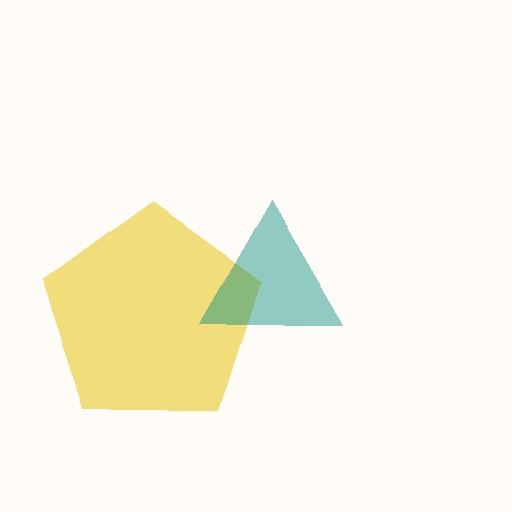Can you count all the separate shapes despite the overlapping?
Yes, there are 2 separate shapes.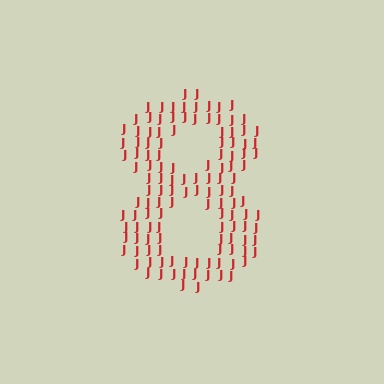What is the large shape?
The large shape is the digit 8.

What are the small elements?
The small elements are letter J's.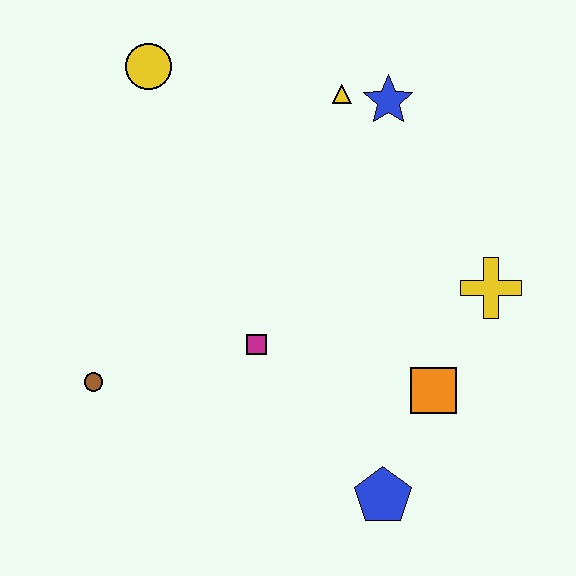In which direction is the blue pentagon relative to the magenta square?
The blue pentagon is below the magenta square.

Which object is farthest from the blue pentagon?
The yellow circle is farthest from the blue pentagon.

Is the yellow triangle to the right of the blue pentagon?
No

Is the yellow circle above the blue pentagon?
Yes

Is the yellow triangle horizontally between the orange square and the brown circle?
Yes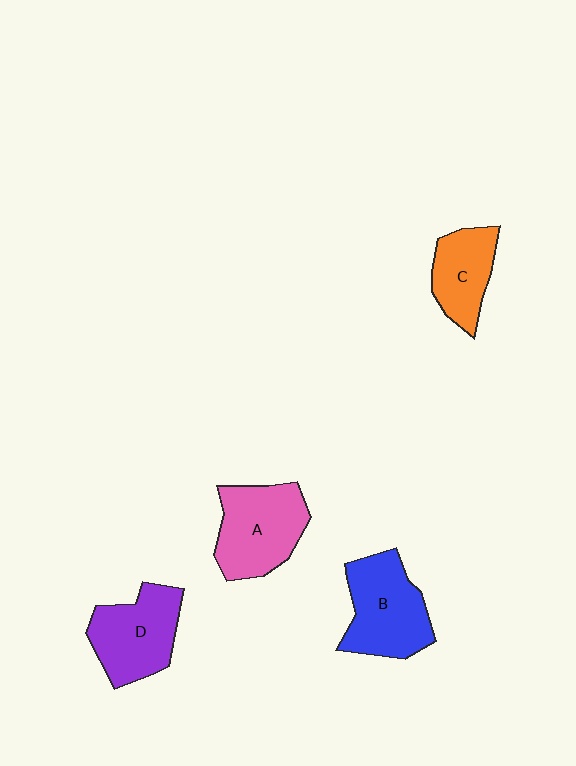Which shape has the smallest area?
Shape C (orange).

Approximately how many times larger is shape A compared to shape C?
Approximately 1.4 times.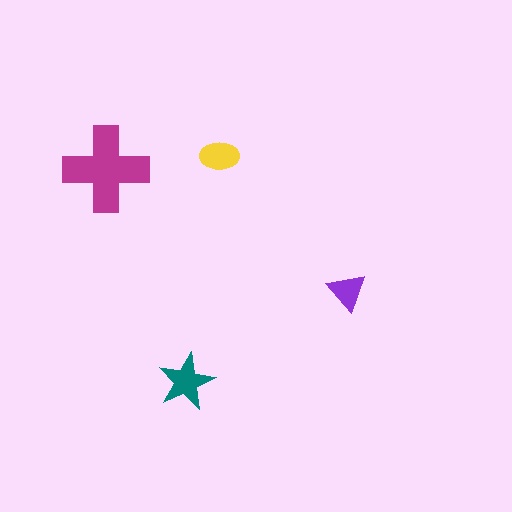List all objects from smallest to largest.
The purple triangle, the yellow ellipse, the teal star, the magenta cross.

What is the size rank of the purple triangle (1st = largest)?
4th.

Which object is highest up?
The yellow ellipse is topmost.